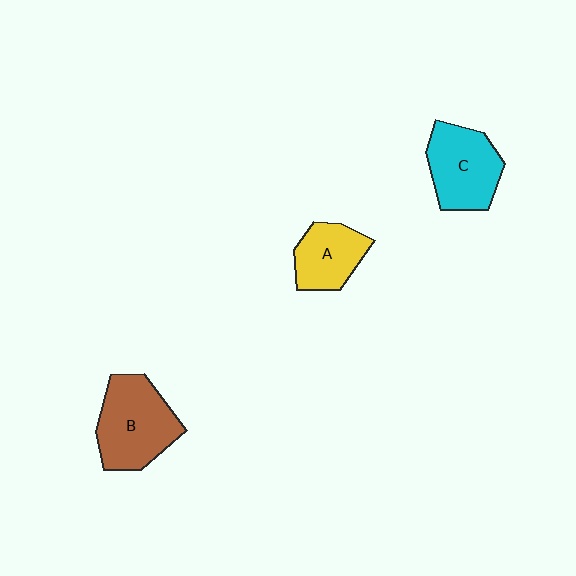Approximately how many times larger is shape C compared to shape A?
Approximately 1.3 times.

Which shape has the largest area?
Shape B (brown).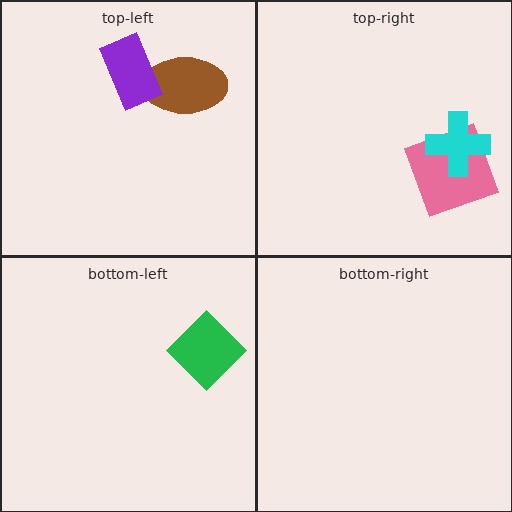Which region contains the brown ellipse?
The top-left region.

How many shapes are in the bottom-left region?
1.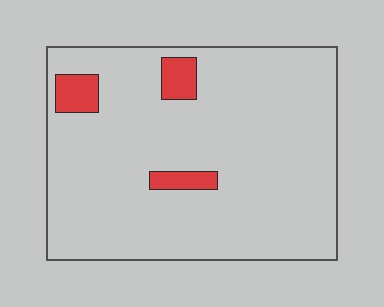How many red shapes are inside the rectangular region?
3.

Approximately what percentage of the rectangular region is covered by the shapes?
Approximately 5%.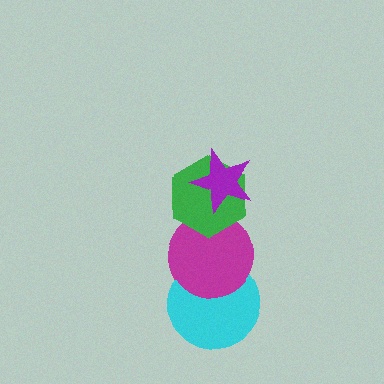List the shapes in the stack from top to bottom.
From top to bottom: the purple star, the green hexagon, the magenta circle, the cyan circle.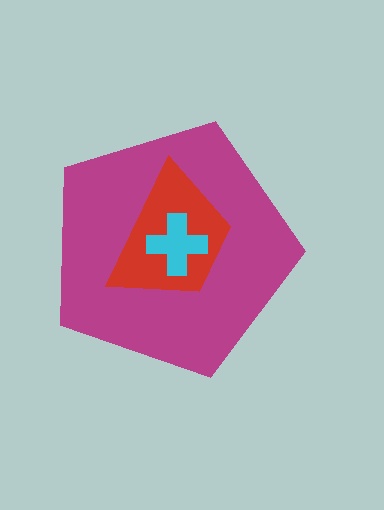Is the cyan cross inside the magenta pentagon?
Yes.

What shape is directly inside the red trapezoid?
The cyan cross.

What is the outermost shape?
The magenta pentagon.